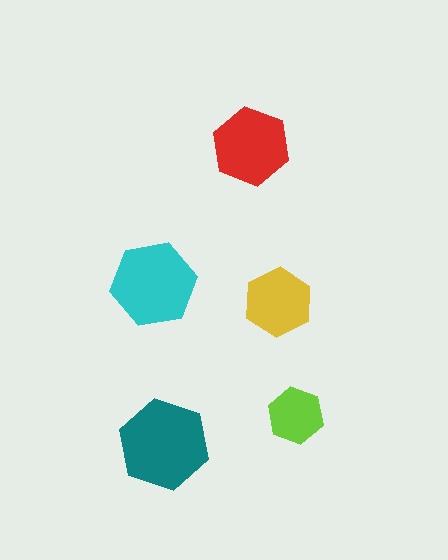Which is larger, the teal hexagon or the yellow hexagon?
The teal one.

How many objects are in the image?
There are 5 objects in the image.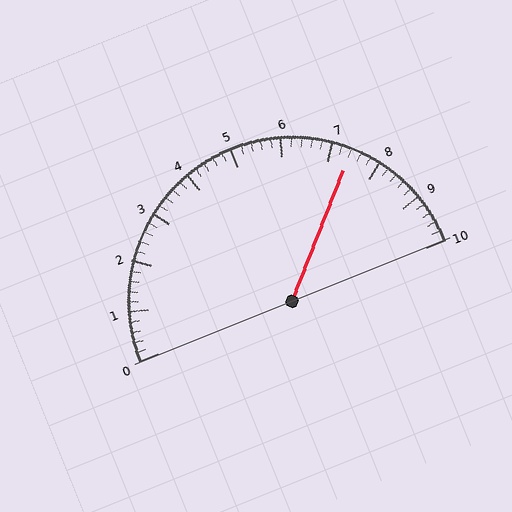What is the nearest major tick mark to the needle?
The nearest major tick mark is 7.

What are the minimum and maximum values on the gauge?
The gauge ranges from 0 to 10.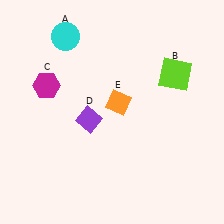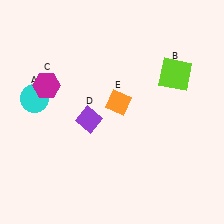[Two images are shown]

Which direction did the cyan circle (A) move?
The cyan circle (A) moved down.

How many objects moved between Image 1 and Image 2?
1 object moved between the two images.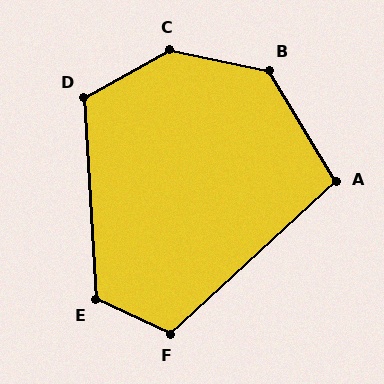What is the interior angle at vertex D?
Approximately 115 degrees (obtuse).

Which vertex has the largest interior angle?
C, at approximately 139 degrees.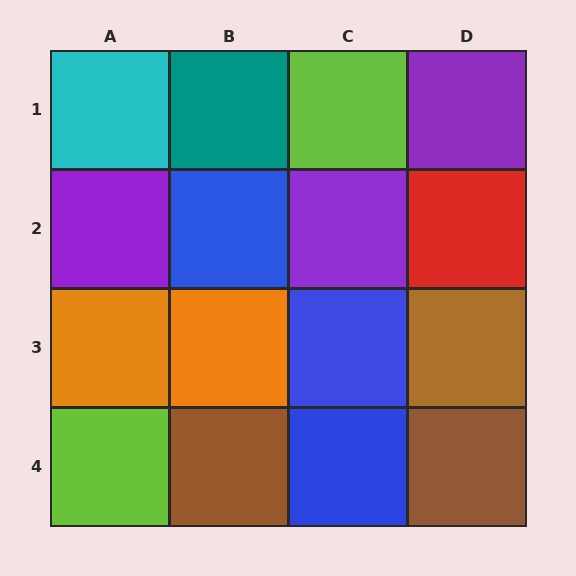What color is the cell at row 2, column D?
Red.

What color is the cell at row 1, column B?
Teal.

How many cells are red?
1 cell is red.